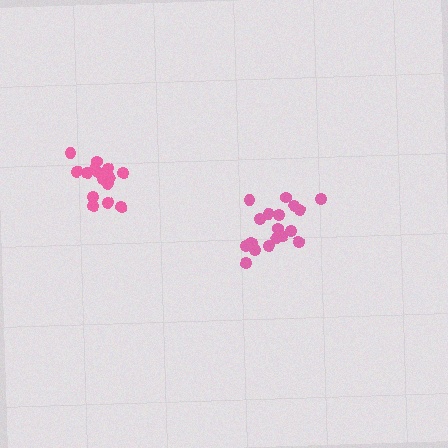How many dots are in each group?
Group 1: 18 dots, Group 2: 15 dots (33 total).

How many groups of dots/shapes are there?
There are 2 groups.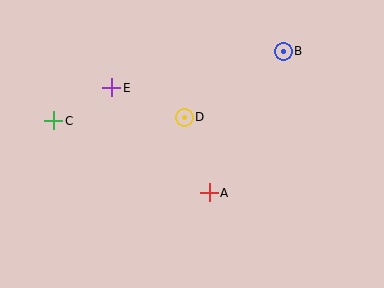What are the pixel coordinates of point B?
Point B is at (283, 51).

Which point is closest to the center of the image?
Point D at (184, 117) is closest to the center.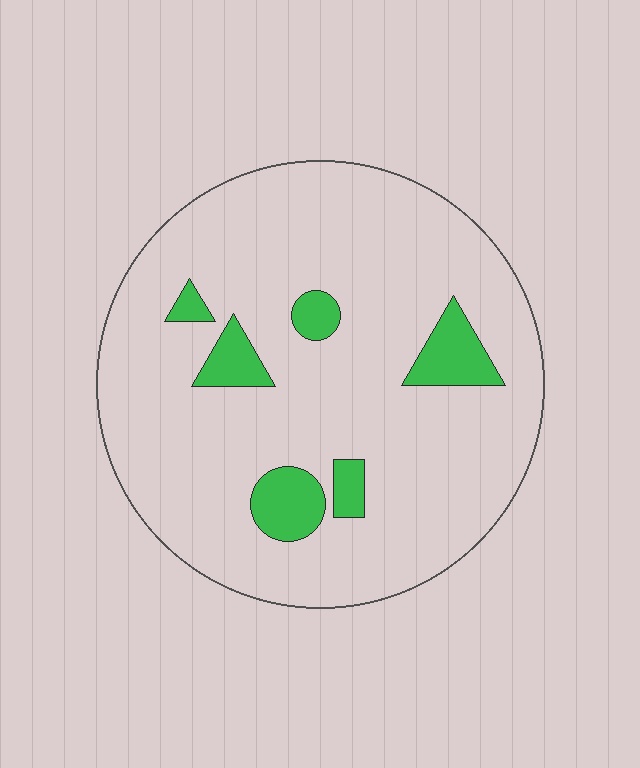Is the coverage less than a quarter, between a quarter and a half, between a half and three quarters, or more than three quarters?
Less than a quarter.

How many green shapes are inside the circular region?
6.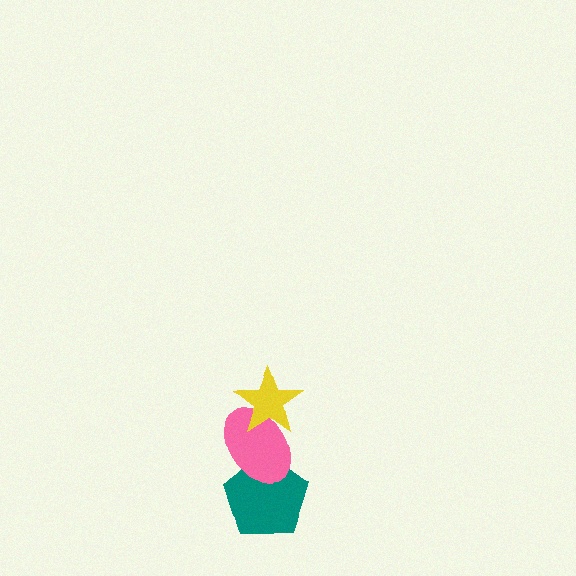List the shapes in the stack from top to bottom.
From top to bottom: the yellow star, the pink ellipse, the teal pentagon.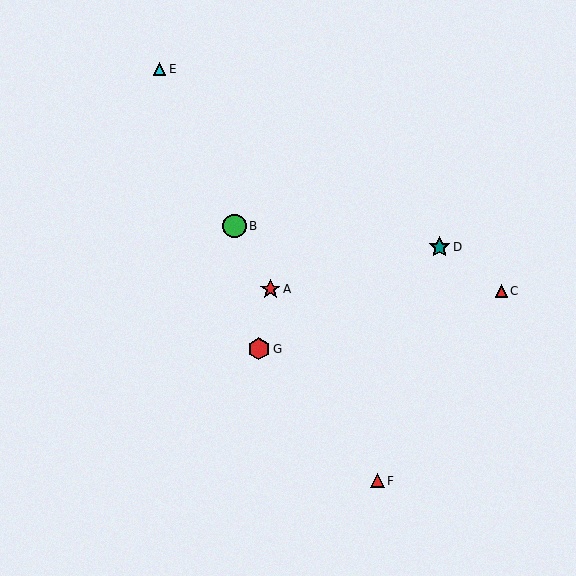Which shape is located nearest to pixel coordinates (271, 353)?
The red hexagon (labeled G) at (259, 349) is nearest to that location.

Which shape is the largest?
The green circle (labeled B) is the largest.